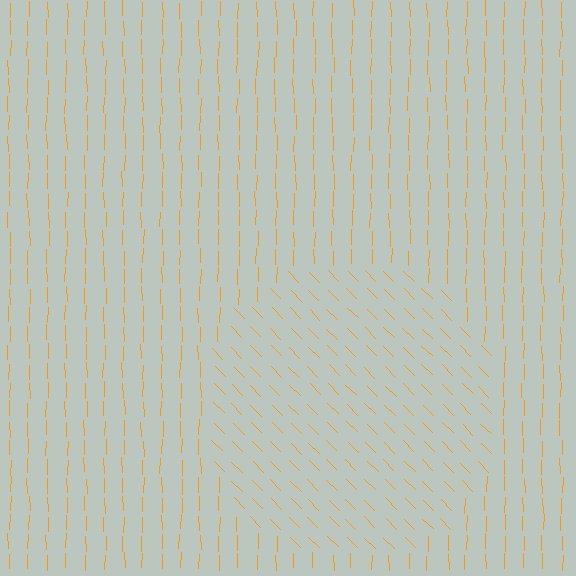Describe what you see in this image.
The image is filled with small orange line segments. A circle region in the image has lines oriented differently from the surrounding lines, creating a visible texture boundary.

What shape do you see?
I see a circle.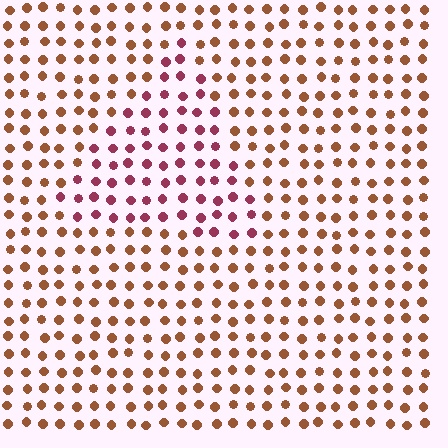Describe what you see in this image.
The image is filled with small brown elements in a uniform arrangement. A triangle-shaped region is visible where the elements are tinted to a slightly different hue, forming a subtle color boundary.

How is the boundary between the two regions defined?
The boundary is defined purely by a slight shift in hue (about 42 degrees). Spacing, size, and orientation are identical on both sides.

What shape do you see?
I see a triangle.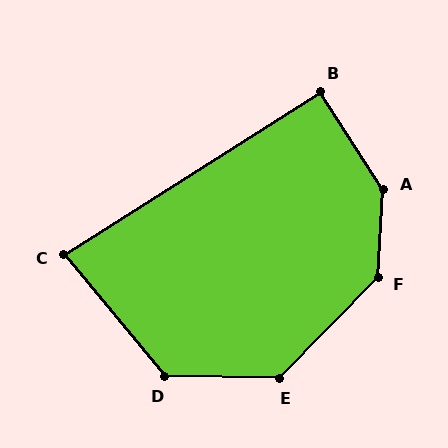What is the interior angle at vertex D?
Approximately 131 degrees (obtuse).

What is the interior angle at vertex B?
Approximately 91 degrees (approximately right).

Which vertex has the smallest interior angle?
C, at approximately 83 degrees.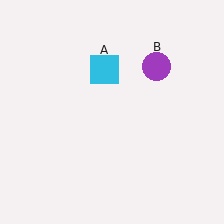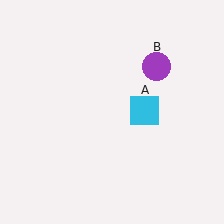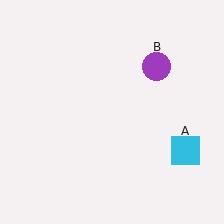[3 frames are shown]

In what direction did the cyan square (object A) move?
The cyan square (object A) moved down and to the right.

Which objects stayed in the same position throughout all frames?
Purple circle (object B) remained stationary.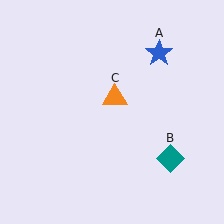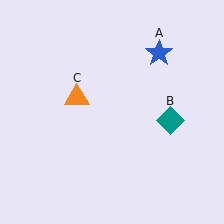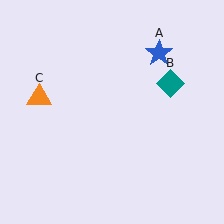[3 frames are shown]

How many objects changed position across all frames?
2 objects changed position: teal diamond (object B), orange triangle (object C).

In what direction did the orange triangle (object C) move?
The orange triangle (object C) moved left.